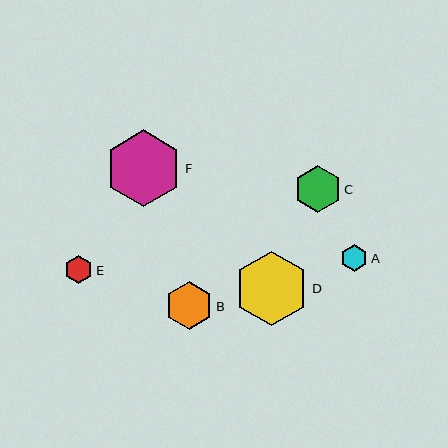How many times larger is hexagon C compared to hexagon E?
Hexagon C is approximately 1.7 times the size of hexagon E.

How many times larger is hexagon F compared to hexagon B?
Hexagon F is approximately 1.6 times the size of hexagon B.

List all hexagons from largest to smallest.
From largest to smallest: F, D, B, C, E, A.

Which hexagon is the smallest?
Hexagon A is the smallest with a size of approximately 27 pixels.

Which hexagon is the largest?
Hexagon F is the largest with a size of approximately 77 pixels.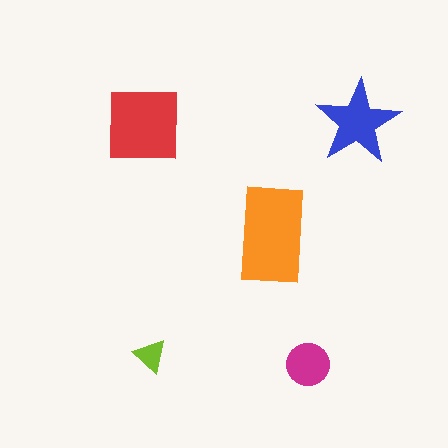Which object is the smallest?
The lime triangle.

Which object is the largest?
The orange rectangle.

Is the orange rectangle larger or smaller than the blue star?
Larger.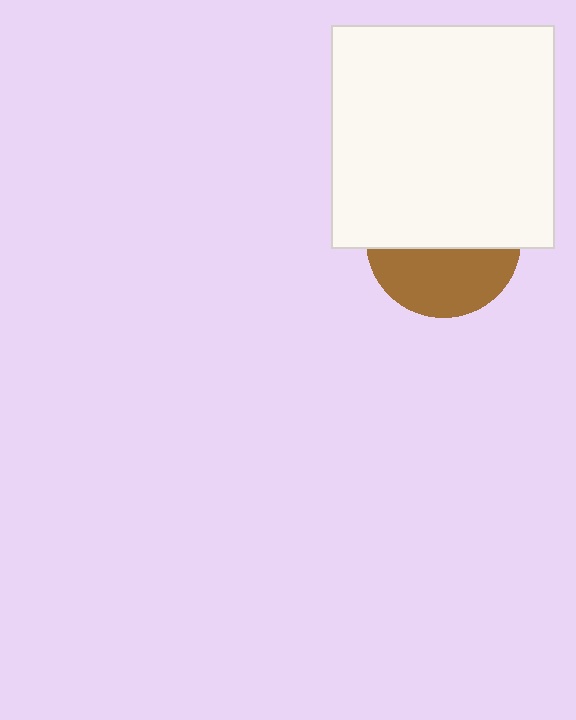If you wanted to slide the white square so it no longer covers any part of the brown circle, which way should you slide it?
Slide it up — that is the most direct way to separate the two shapes.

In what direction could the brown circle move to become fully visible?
The brown circle could move down. That would shift it out from behind the white square entirely.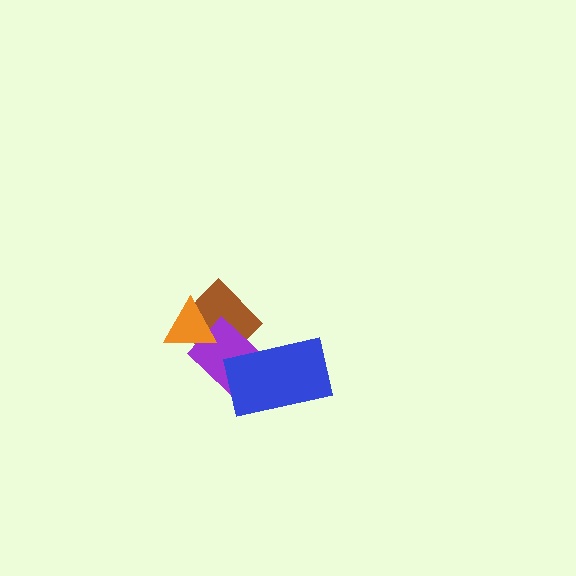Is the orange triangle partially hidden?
No, no other shape covers it.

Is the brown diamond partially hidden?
Yes, it is partially covered by another shape.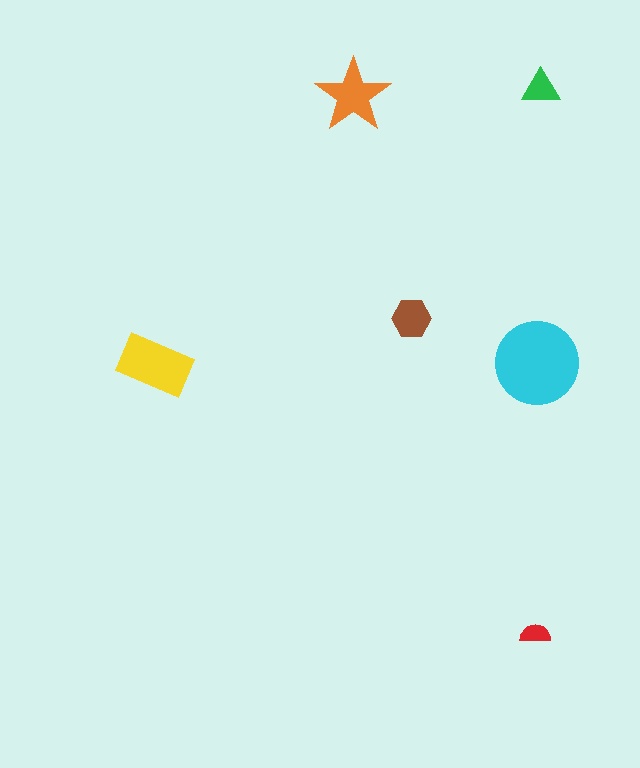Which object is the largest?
The cyan circle.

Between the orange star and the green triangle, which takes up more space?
The orange star.